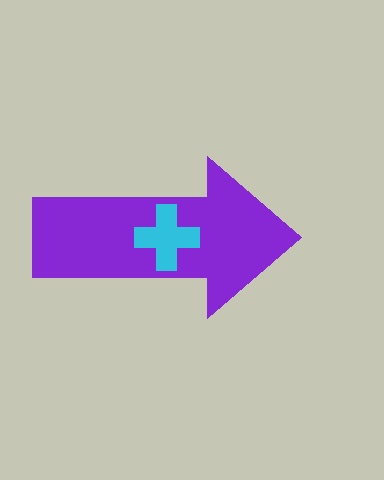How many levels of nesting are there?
2.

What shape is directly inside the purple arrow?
The cyan cross.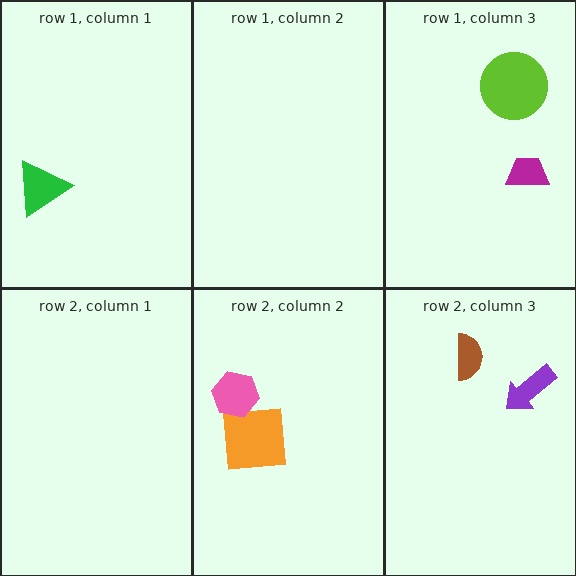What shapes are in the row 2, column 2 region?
The orange square, the pink hexagon.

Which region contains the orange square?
The row 2, column 2 region.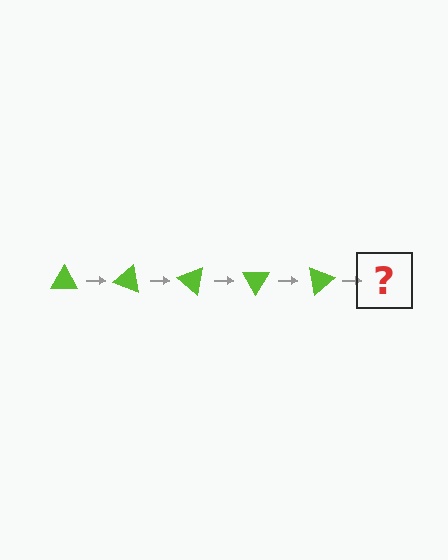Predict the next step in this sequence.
The next step is a lime triangle rotated 100 degrees.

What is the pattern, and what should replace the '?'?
The pattern is that the triangle rotates 20 degrees each step. The '?' should be a lime triangle rotated 100 degrees.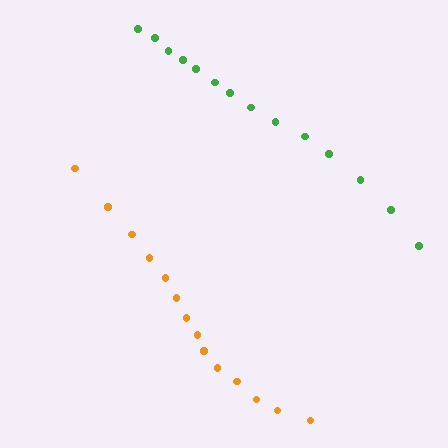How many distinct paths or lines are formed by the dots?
There are 2 distinct paths.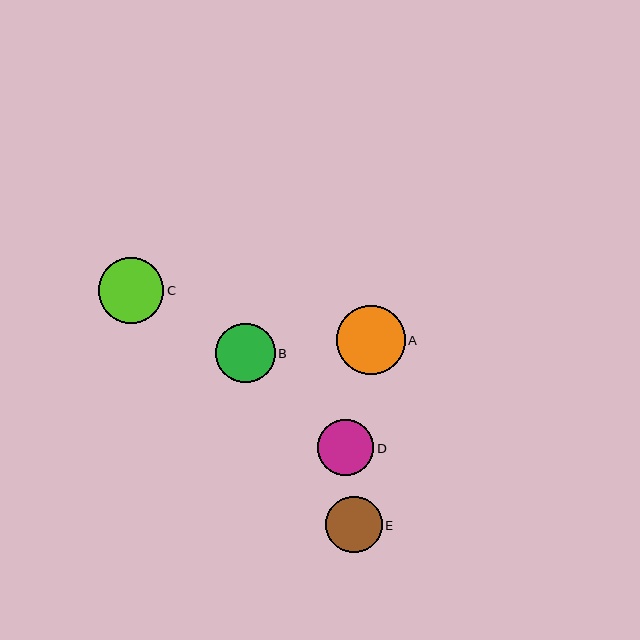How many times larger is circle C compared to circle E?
Circle C is approximately 1.2 times the size of circle E.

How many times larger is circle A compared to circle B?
Circle A is approximately 1.1 times the size of circle B.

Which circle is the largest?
Circle A is the largest with a size of approximately 68 pixels.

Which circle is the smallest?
Circle D is the smallest with a size of approximately 56 pixels.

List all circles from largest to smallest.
From largest to smallest: A, C, B, E, D.